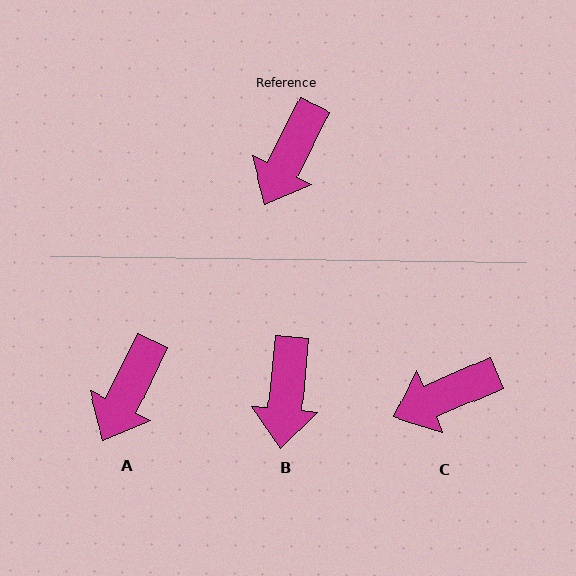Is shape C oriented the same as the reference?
No, it is off by about 40 degrees.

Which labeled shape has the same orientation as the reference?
A.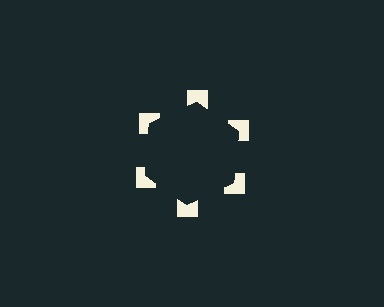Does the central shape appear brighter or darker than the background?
It typically appears slightly darker than the background, even though no actual brightness change is drawn.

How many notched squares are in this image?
There are 6 — one at each vertex of the illusory hexagon.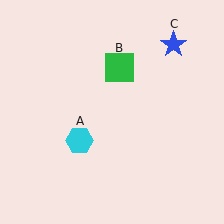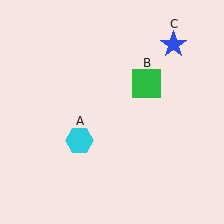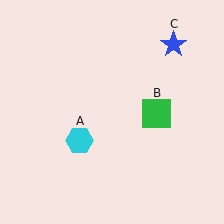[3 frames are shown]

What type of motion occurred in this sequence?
The green square (object B) rotated clockwise around the center of the scene.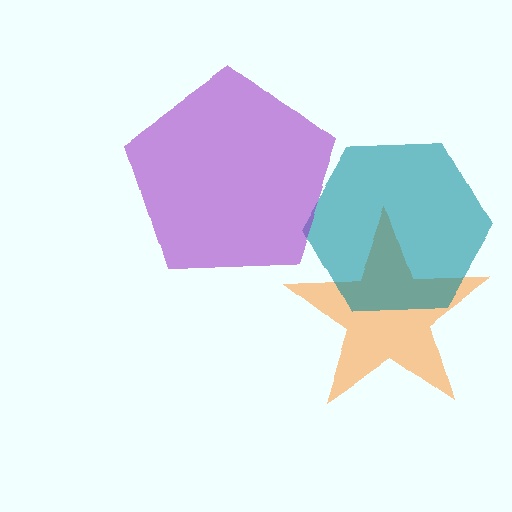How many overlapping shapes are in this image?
There are 3 overlapping shapes in the image.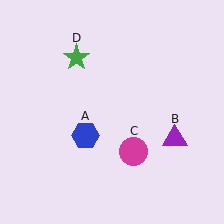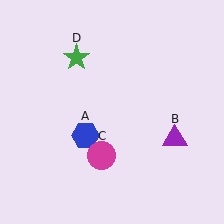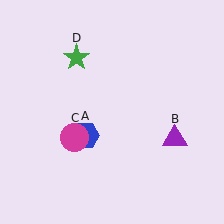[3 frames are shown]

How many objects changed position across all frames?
1 object changed position: magenta circle (object C).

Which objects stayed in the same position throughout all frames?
Blue hexagon (object A) and purple triangle (object B) and green star (object D) remained stationary.